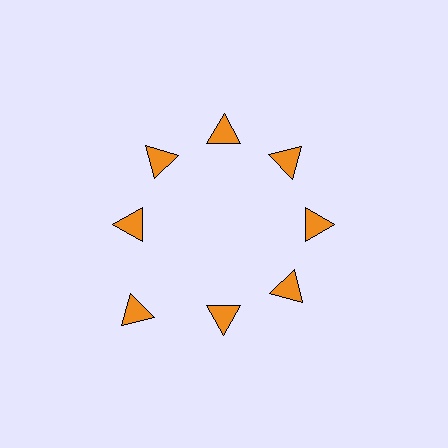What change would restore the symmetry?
The symmetry would be restored by moving it inward, back onto the ring so that all 8 triangles sit at equal angles and equal distance from the center.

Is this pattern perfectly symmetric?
No. The 8 orange triangles are arranged in a ring, but one element near the 8 o'clock position is pushed outward from the center, breaking the 8-fold rotational symmetry.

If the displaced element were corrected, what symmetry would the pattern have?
It would have 8-fold rotational symmetry — the pattern would map onto itself every 45 degrees.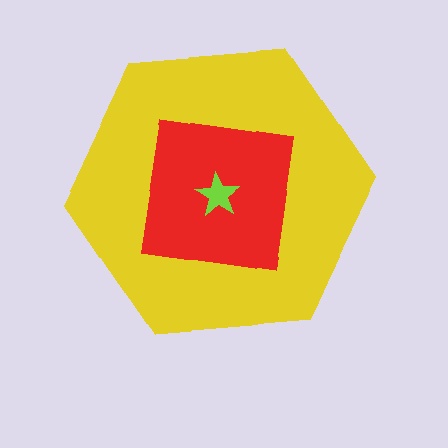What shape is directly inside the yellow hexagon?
The red square.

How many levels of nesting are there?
3.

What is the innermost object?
The lime star.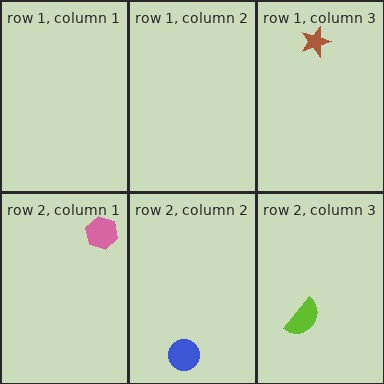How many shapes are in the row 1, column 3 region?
1.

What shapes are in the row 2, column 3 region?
The lime semicircle.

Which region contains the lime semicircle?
The row 2, column 3 region.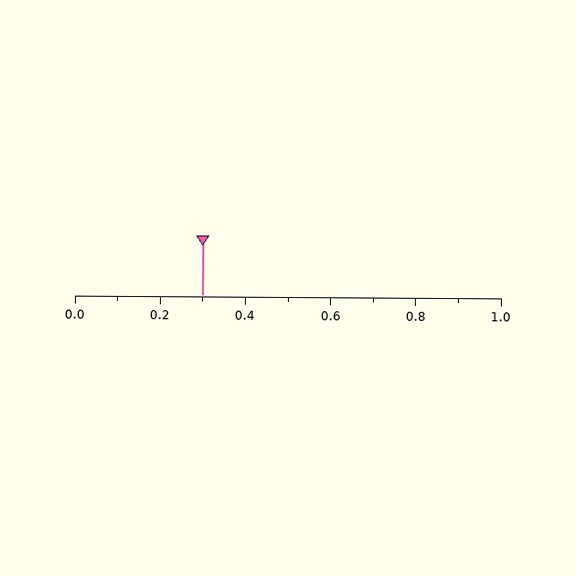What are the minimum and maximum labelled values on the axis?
The axis runs from 0.0 to 1.0.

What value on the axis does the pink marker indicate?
The marker indicates approximately 0.3.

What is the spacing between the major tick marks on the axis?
The major ticks are spaced 0.2 apart.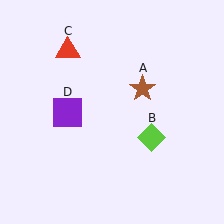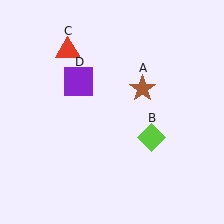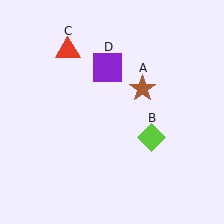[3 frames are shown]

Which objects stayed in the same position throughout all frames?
Brown star (object A) and lime diamond (object B) and red triangle (object C) remained stationary.